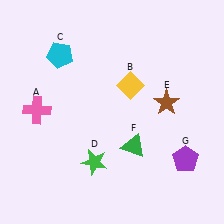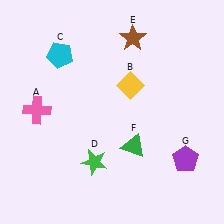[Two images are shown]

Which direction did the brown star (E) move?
The brown star (E) moved up.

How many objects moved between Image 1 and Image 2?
1 object moved between the two images.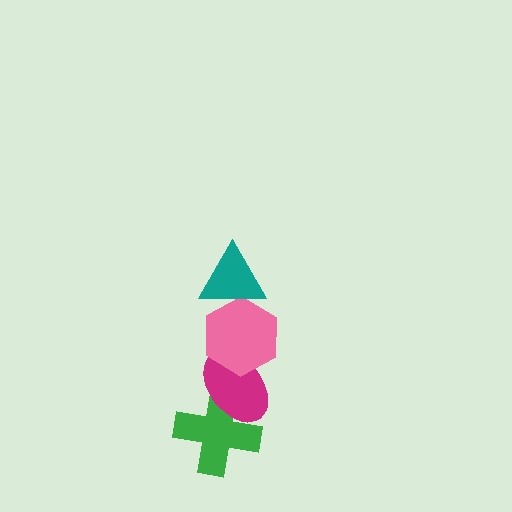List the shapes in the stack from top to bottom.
From top to bottom: the teal triangle, the pink hexagon, the magenta ellipse, the green cross.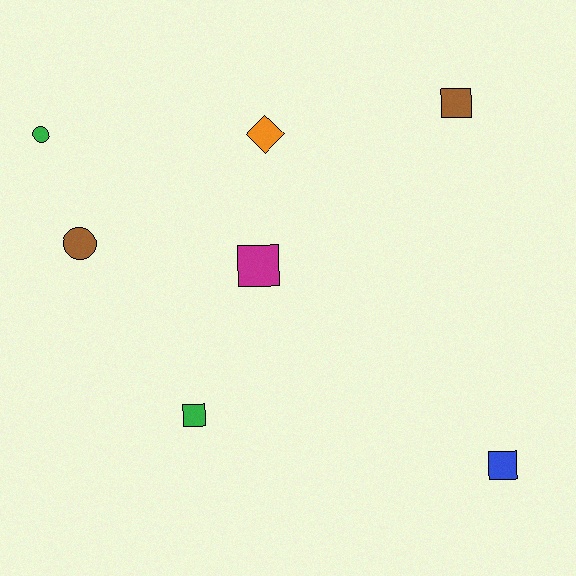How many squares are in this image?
There are 4 squares.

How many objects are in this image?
There are 7 objects.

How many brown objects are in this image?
There are 2 brown objects.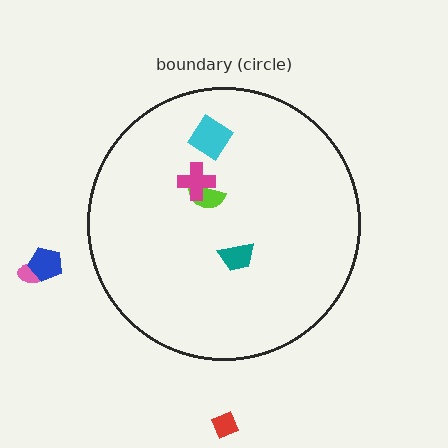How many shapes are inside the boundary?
4 inside, 3 outside.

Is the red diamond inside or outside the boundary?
Outside.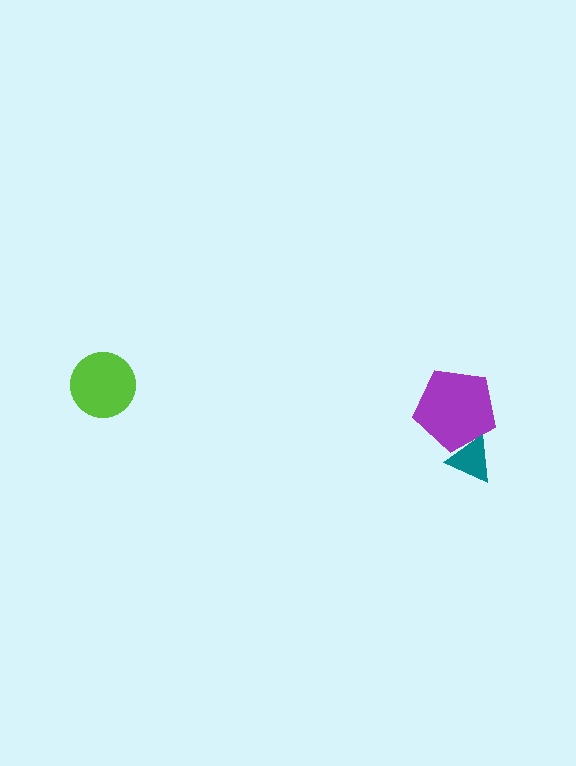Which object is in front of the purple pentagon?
The teal triangle is in front of the purple pentagon.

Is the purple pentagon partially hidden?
Yes, it is partially covered by another shape.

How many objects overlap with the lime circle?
0 objects overlap with the lime circle.